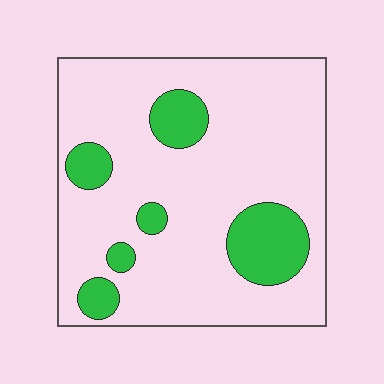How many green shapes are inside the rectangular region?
6.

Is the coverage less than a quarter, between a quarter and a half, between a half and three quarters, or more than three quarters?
Less than a quarter.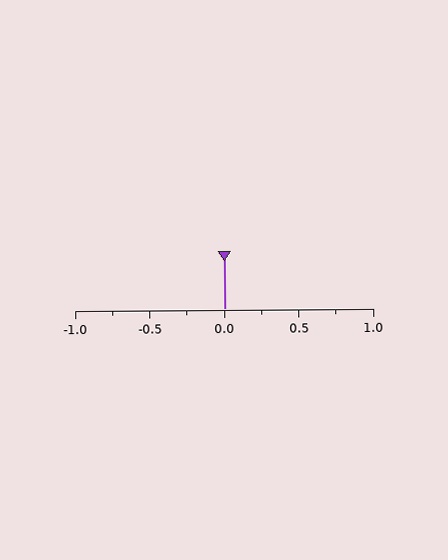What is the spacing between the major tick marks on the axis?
The major ticks are spaced 0.5 apart.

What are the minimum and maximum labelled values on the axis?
The axis runs from -1.0 to 1.0.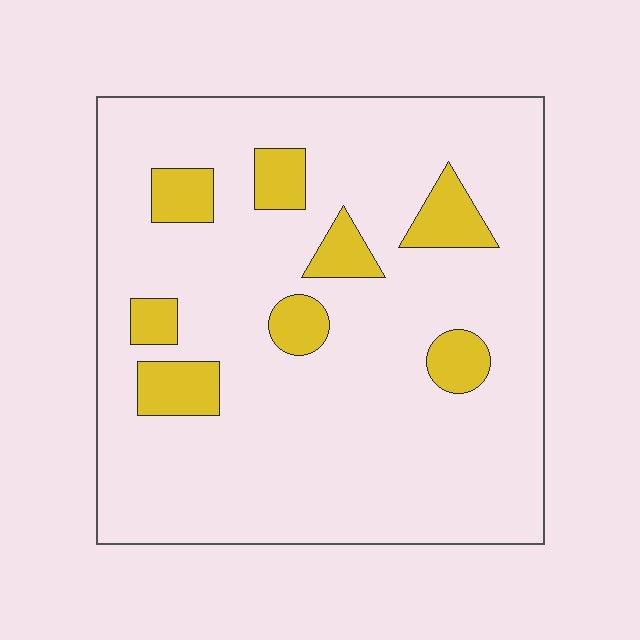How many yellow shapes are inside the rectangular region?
8.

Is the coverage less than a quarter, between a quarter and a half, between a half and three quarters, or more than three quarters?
Less than a quarter.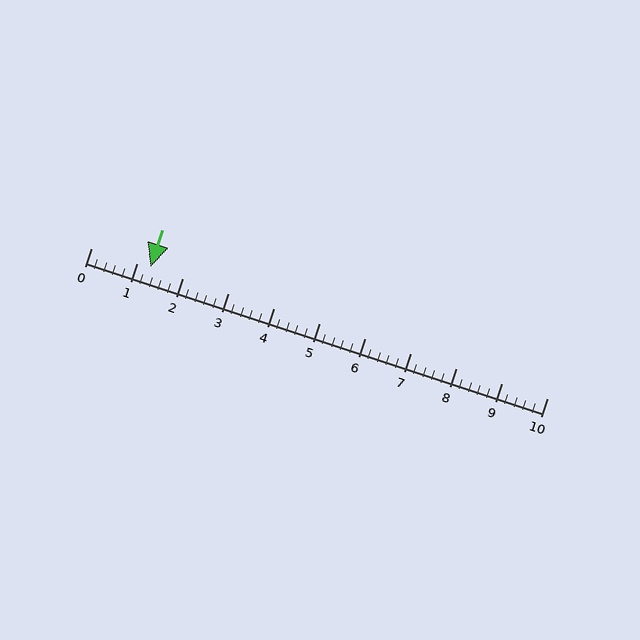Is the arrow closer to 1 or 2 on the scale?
The arrow is closer to 1.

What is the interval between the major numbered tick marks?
The major tick marks are spaced 1 units apart.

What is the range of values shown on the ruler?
The ruler shows values from 0 to 10.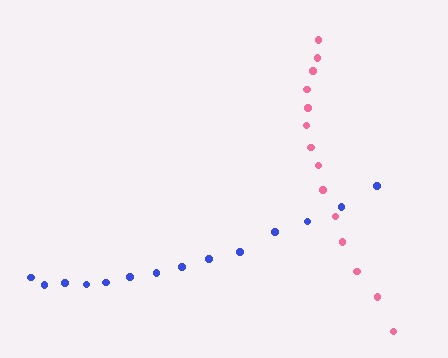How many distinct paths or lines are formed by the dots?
There are 2 distinct paths.